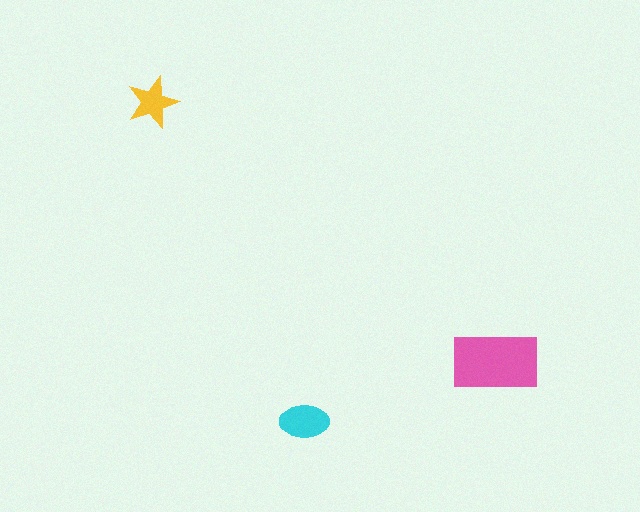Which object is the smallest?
The yellow star.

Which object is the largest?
The pink rectangle.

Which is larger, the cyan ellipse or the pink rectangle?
The pink rectangle.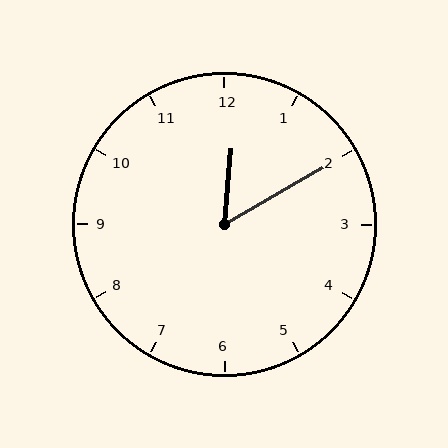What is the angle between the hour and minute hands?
Approximately 55 degrees.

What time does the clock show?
12:10.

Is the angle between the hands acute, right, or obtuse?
It is acute.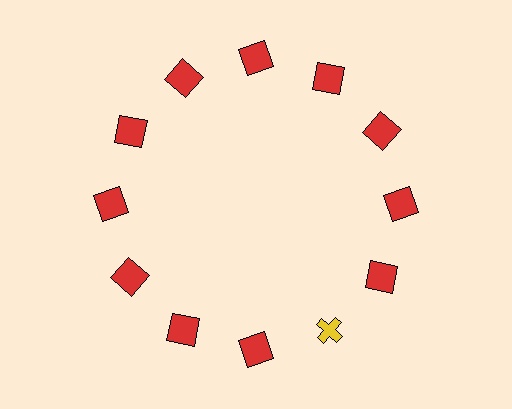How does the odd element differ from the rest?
It differs in both color (yellow instead of red) and shape (cross instead of square).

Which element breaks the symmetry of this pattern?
The yellow cross at roughly the 5 o'clock position breaks the symmetry. All other shapes are red squares.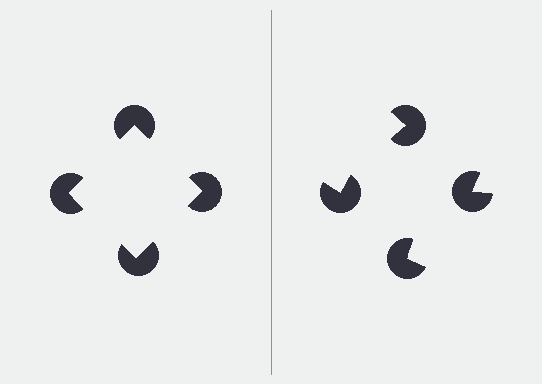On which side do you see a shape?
An illusory square appears on the left side. On the right side the wedge cuts are rotated, so no coherent shape forms.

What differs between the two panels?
The pac-man discs are positioned identically on both sides; only the wedge orientations differ. On the left they align to a square; on the right they are misaligned.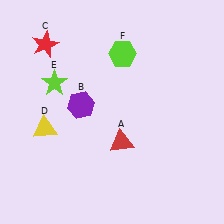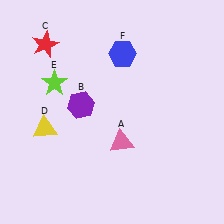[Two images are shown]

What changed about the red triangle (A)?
In Image 1, A is red. In Image 2, it changed to pink.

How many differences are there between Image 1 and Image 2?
There are 2 differences between the two images.